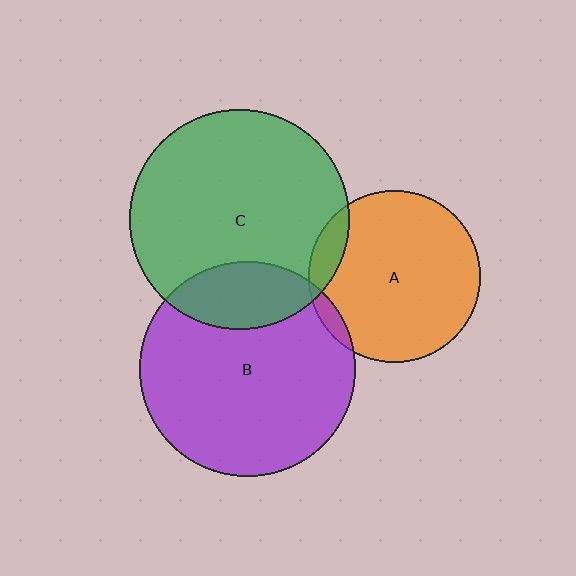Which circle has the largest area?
Circle C (green).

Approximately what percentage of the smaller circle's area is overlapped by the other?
Approximately 5%.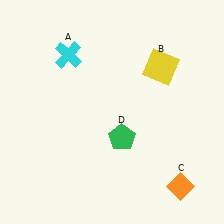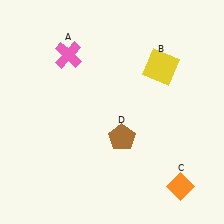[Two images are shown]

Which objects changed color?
A changed from cyan to pink. D changed from green to brown.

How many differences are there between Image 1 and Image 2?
There are 2 differences between the two images.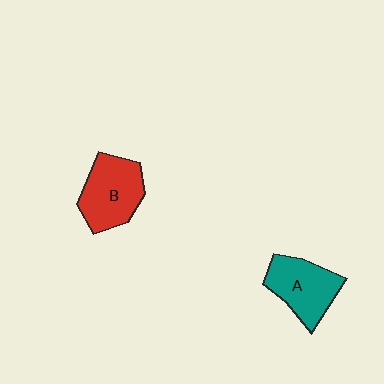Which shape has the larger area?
Shape B (red).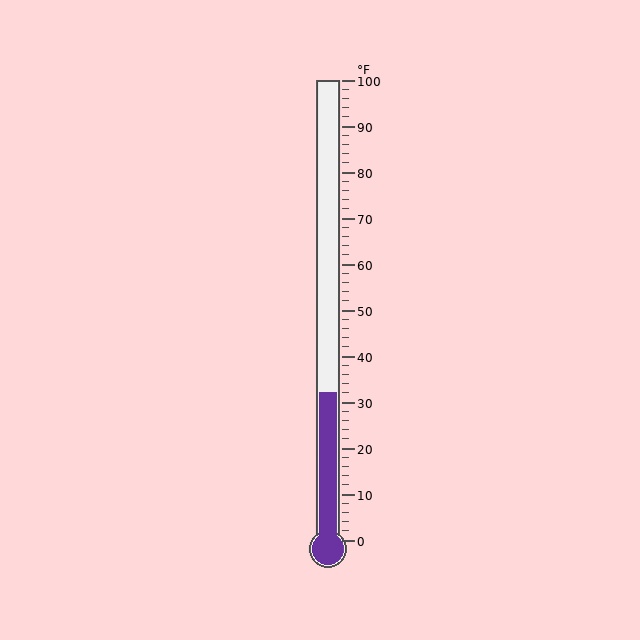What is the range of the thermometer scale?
The thermometer scale ranges from 0°F to 100°F.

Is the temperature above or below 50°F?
The temperature is below 50°F.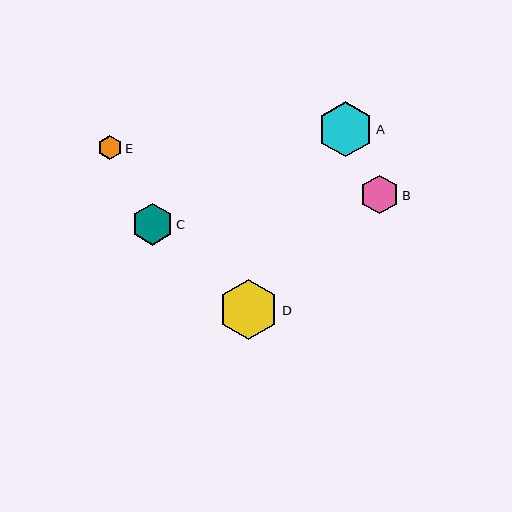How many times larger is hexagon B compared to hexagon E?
Hexagon B is approximately 1.6 times the size of hexagon E.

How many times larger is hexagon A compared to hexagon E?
Hexagon A is approximately 2.2 times the size of hexagon E.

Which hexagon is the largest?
Hexagon D is the largest with a size of approximately 60 pixels.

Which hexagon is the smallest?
Hexagon E is the smallest with a size of approximately 25 pixels.